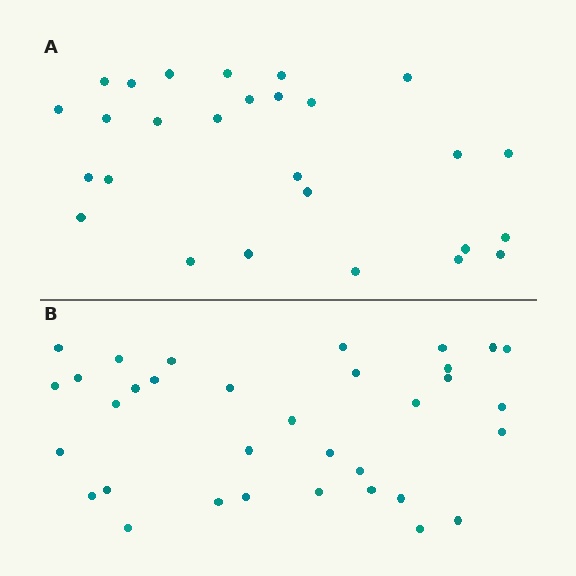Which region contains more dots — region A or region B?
Region B (the bottom region) has more dots.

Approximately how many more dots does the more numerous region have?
Region B has roughly 8 or so more dots than region A.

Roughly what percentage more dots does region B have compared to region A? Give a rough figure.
About 25% more.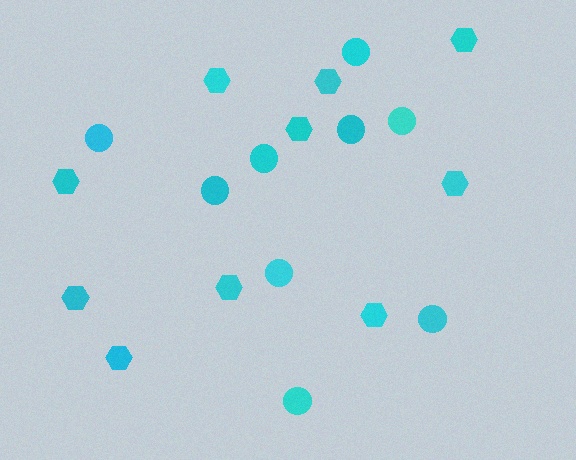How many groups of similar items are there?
There are 2 groups: one group of hexagons (10) and one group of circles (9).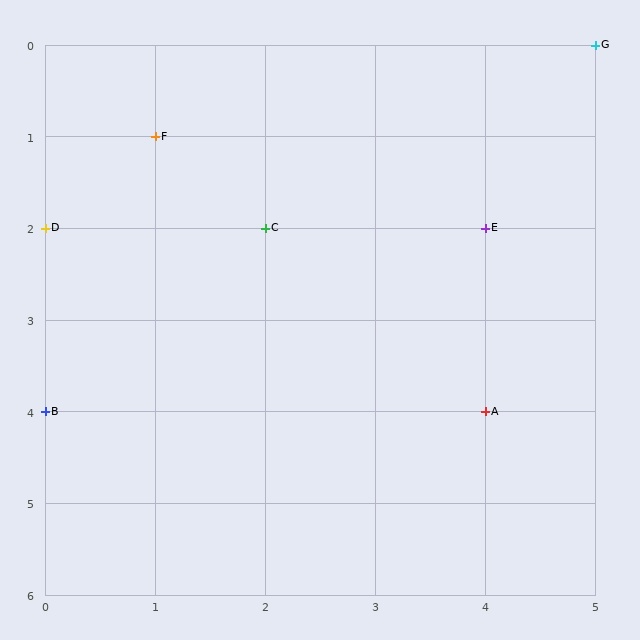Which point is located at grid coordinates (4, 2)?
Point E is at (4, 2).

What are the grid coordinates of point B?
Point B is at grid coordinates (0, 4).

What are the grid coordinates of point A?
Point A is at grid coordinates (4, 4).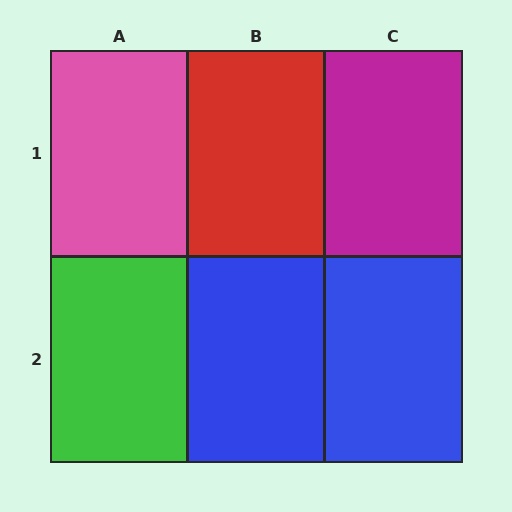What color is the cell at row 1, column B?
Red.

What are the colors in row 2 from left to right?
Green, blue, blue.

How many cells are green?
1 cell is green.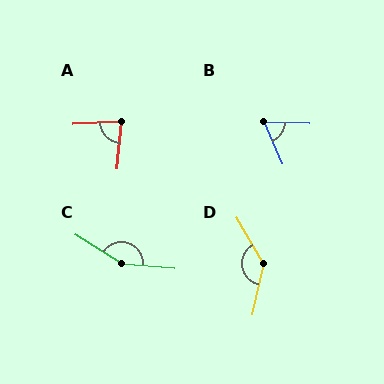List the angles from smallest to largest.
B (64°), A (82°), D (137°), C (152°).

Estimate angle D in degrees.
Approximately 137 degrees.